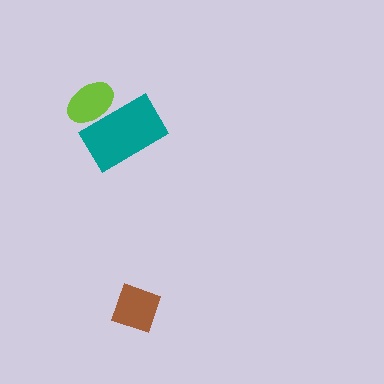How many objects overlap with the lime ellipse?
1 object overlaps with the lime ellipse.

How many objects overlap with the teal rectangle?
1 object overlaps with the teal rectangle.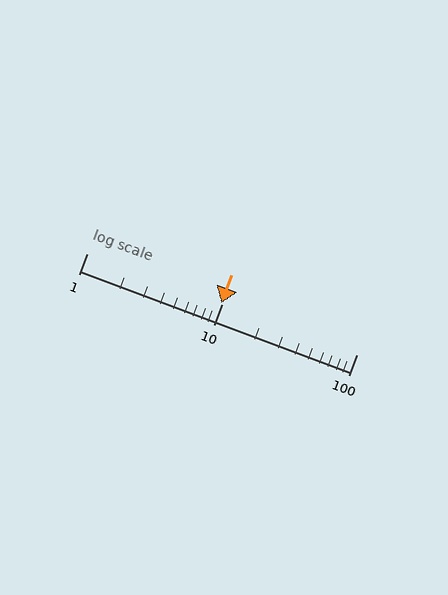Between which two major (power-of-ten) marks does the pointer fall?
The pointer is between 1 and 10.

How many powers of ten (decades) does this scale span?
The scale spans 2 decades, from 1 to 100.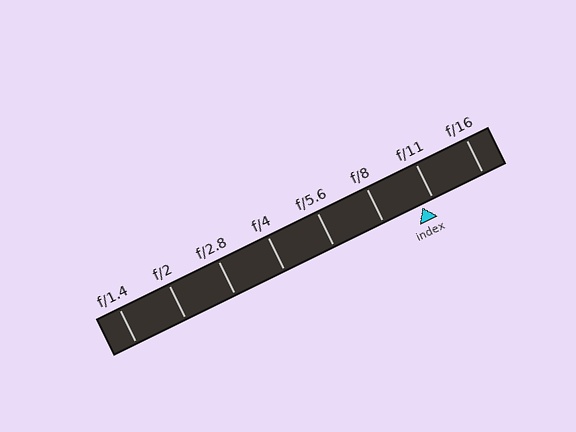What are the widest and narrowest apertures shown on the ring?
The widest aperture shown is f/1.4 and the narrowest is f/16.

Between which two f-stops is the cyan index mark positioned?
The index mark is between f/8 and f/11.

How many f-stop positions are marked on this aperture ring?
There are 8 f-stop positions marked.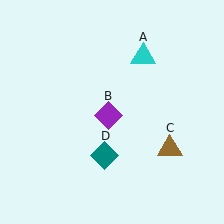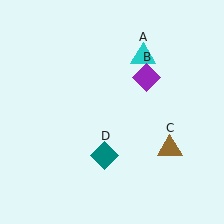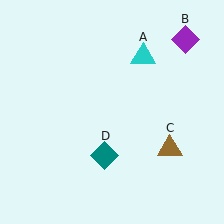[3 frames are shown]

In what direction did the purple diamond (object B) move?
The purple diamond (object B) moved up and to the right.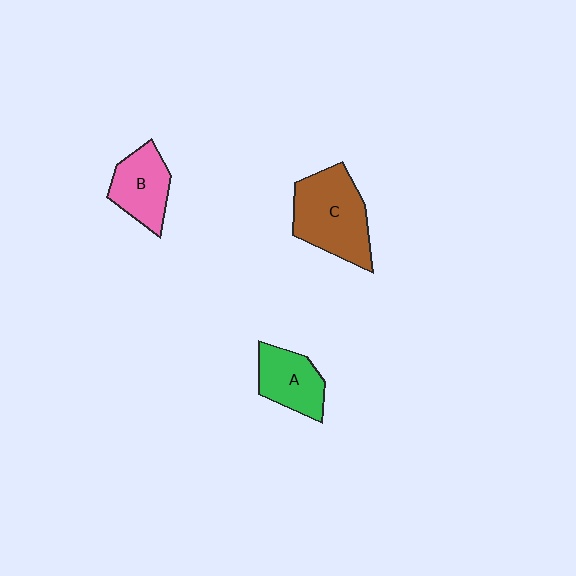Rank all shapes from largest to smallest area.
From largest to smallest: C (brown), B (pink), A (green).